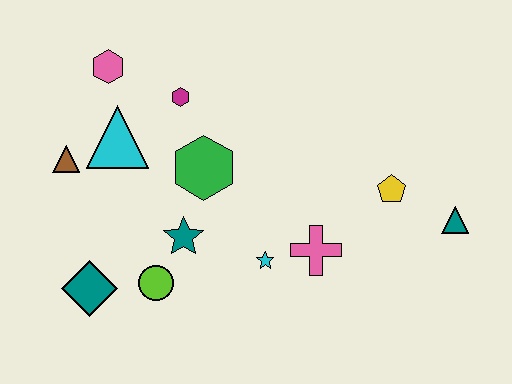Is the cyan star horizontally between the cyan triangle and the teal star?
No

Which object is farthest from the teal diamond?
The teal triangle is farthest from the teal diamond.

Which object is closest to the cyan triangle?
The brown triangle is closest to the cyan triangle.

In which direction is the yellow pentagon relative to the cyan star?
The yellow pentagon is to the right of the cyan star.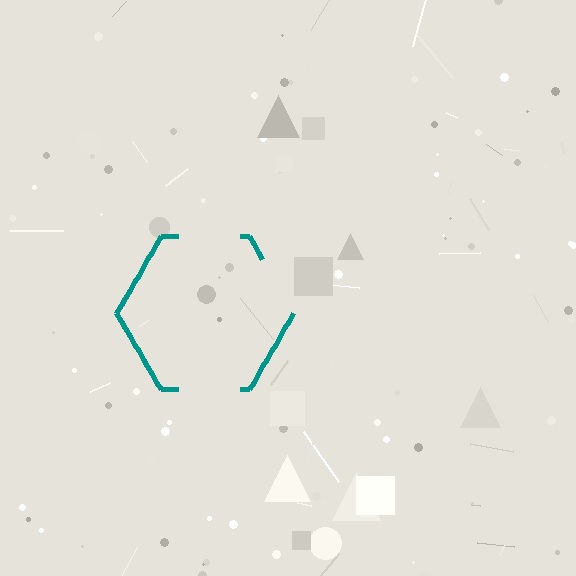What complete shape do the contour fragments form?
The contour fragments form a hexagon.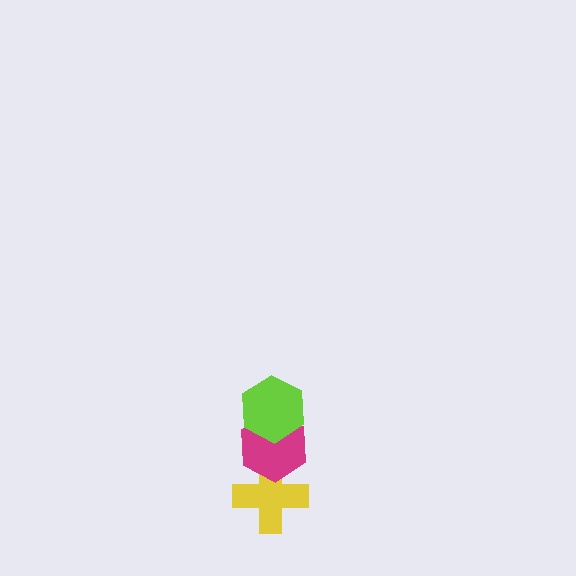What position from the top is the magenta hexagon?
The magenta hexagon is 2nd from the top.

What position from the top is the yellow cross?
The yellow cross is 3rd from the top.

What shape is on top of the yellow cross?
The magenta hexagon is on top of the yellow cross.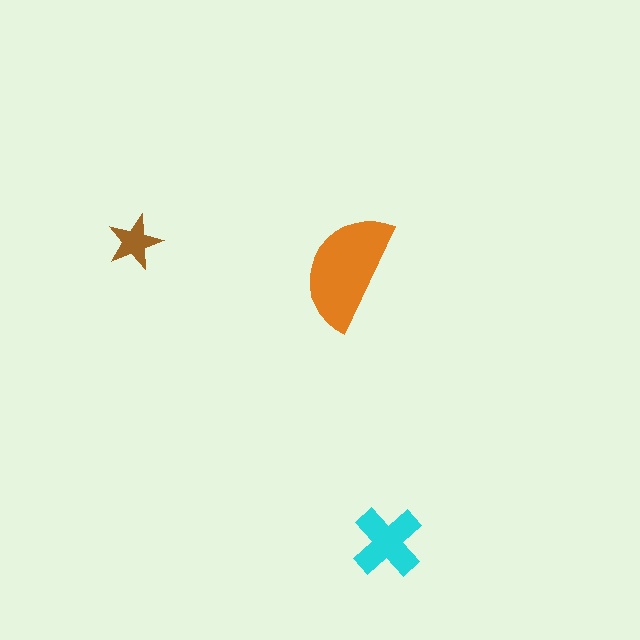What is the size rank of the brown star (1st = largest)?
3rd.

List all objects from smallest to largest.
The brown star, the cyan cross, the orange semicircle.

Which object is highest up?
The brown star is topmost.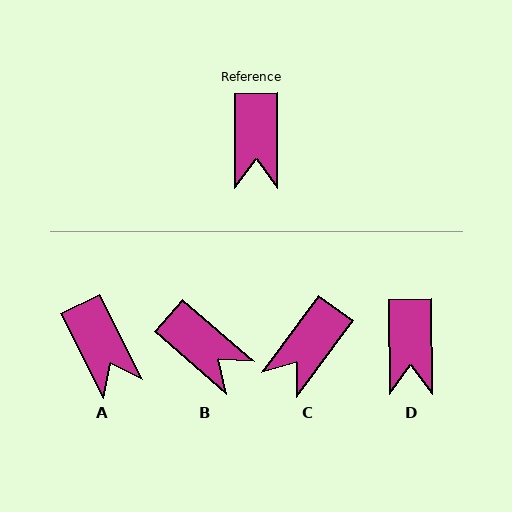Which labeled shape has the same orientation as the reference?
D.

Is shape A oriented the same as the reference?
No, it is off by about 27 degrees.